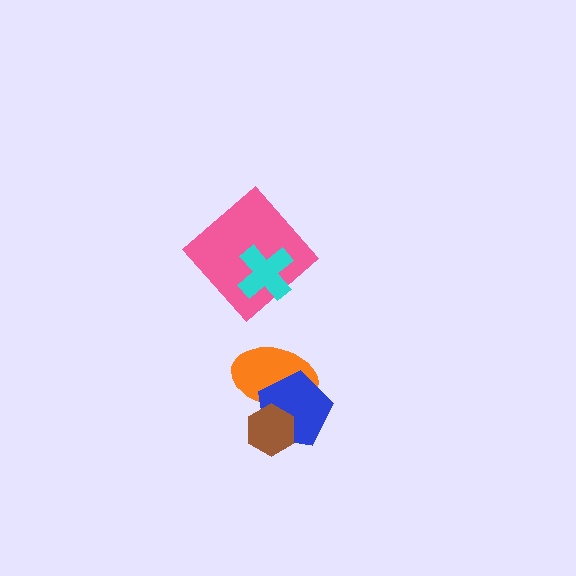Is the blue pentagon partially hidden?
Yes, it is partially covered by another shape.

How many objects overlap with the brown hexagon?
2 objects overlap with the brown hexagon.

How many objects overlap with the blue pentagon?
2 objects overlap with the blue pentagon.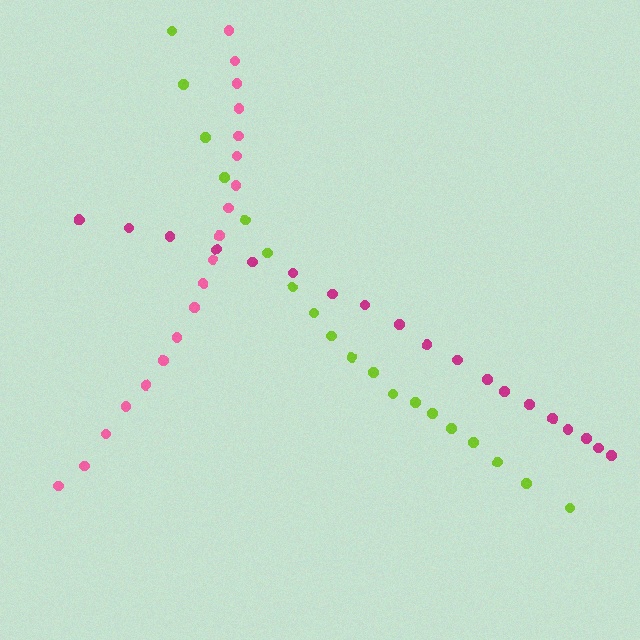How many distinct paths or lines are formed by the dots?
There are 3 distinct paths.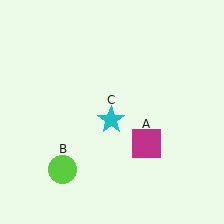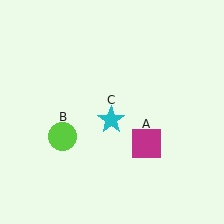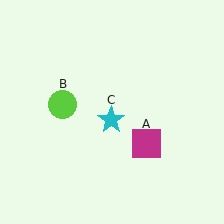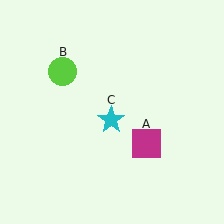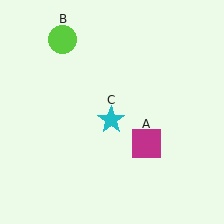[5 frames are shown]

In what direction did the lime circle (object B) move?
The lime circle (object B) moved up.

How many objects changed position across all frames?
1 object changed position: lime circle (object B).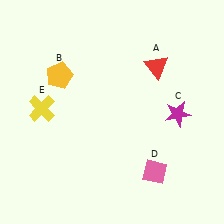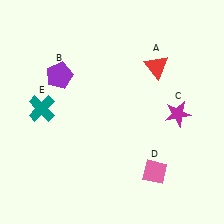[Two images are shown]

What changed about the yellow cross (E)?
In Image 1, E is yellow. In Image 2, it changed to teal.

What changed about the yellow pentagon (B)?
In Image 1, B is yellow. In Image 2, it changed to purple.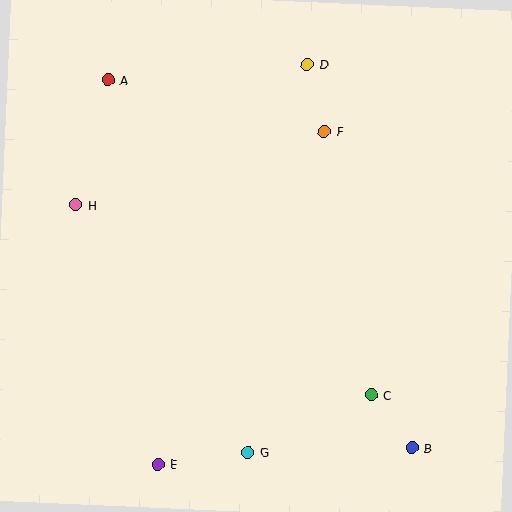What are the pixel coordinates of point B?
Point B is at (412, 448).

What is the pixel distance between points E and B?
The distance between E and B is 255 pixels.